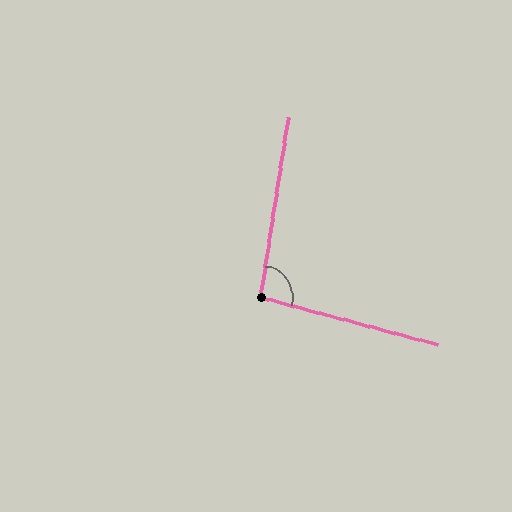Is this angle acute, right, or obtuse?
It is obtuse.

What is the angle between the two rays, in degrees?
Approximately 96 degrees.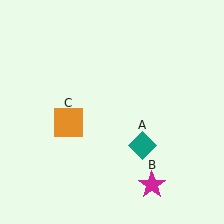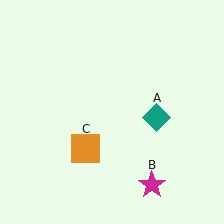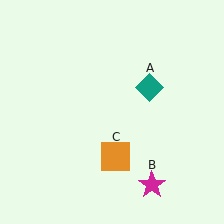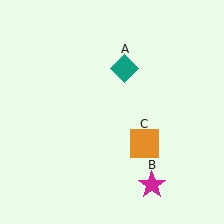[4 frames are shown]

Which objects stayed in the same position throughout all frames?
Magenta star (object B) remained stationary.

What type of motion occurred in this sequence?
The teal diamond (object A), orange square (object C) rotated counterclockwise around the center of the scene.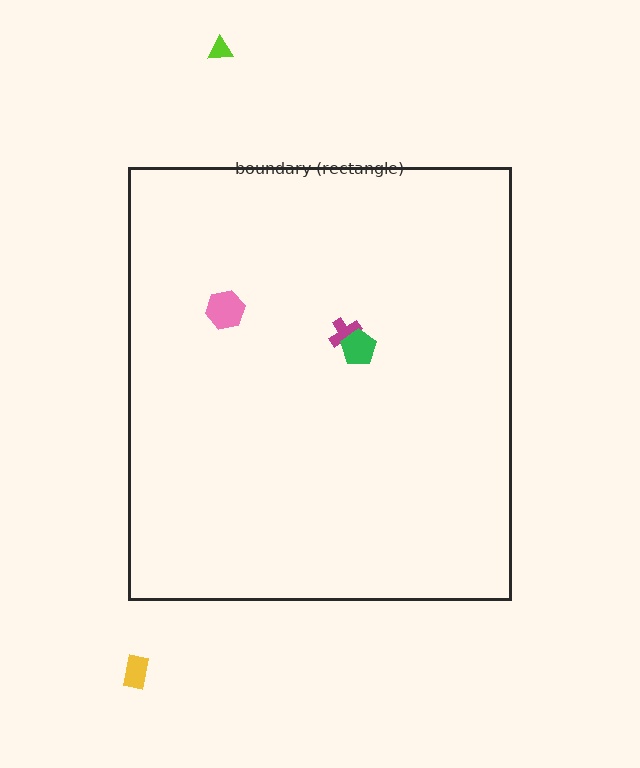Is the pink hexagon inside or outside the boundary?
Inside.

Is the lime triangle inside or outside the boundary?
Outside.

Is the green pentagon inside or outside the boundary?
Inside.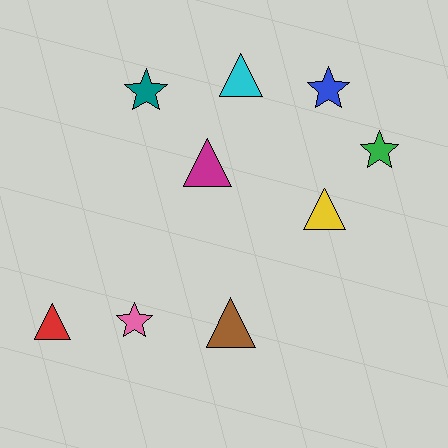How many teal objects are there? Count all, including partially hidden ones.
There is 1 teal object.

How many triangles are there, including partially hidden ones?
There are 5 triangles.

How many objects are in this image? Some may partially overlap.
There are 9 objects.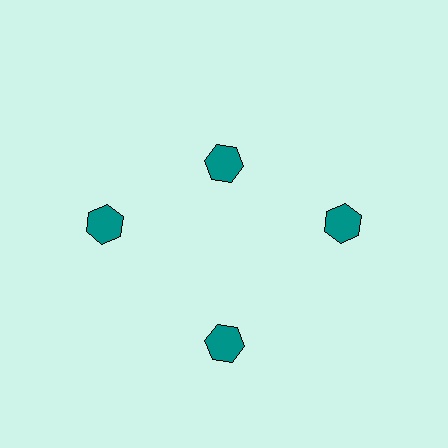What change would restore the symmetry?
The symmetry would be restored by moving it outward, back onto the ring so that all 4 hexagons sit at equal angles and equal distance from the center.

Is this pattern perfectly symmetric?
No. The 4 teal hexagons are arranged in a ring, but one element near the 12 o'clock position is pulled inward toward the center, breaking the 4-fold rotational symmetry.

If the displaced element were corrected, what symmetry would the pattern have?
It would have 4-fold rotational symmetry — the pattern would map onto itself every 90 degrees.